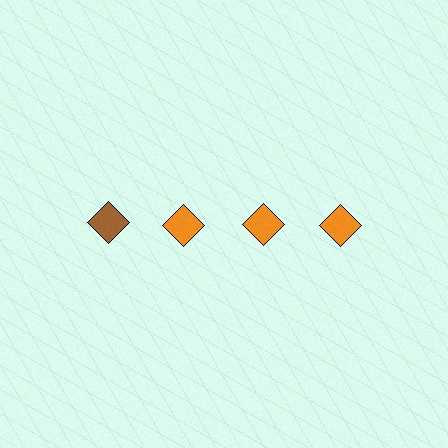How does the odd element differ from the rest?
It has a different color: brown instead of orange.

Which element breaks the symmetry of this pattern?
The brown diamond in the top row, leftmost column breaks the symmetry. All other shapes are orange diamonds.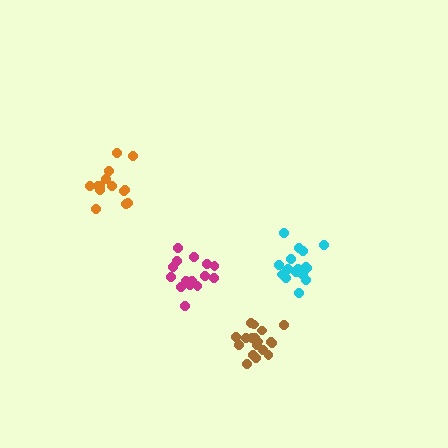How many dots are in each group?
Group 1: 17 dots, Group 2: 15 dots, Group 3: 14 dots, Group 4: 18 dots (64 total).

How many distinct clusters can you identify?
There are 4 distinct clusters.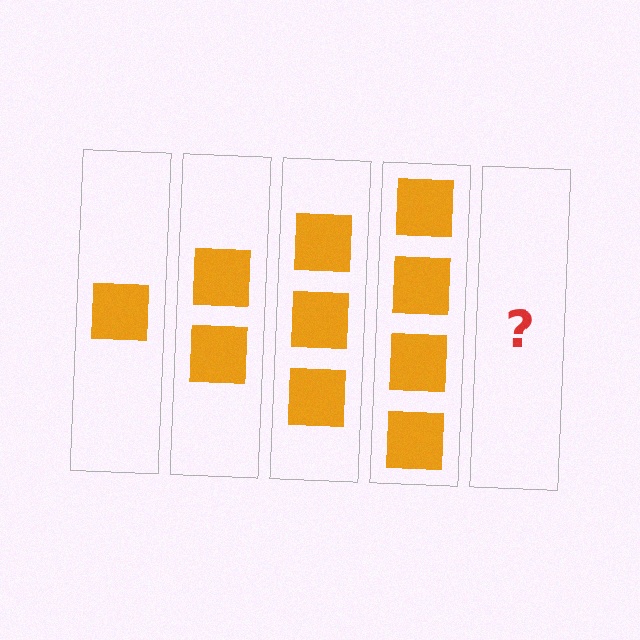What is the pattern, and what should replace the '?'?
The pattern is that each step adds one more square. The '?' should be 5 squares.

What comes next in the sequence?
The next element should be 5 squares.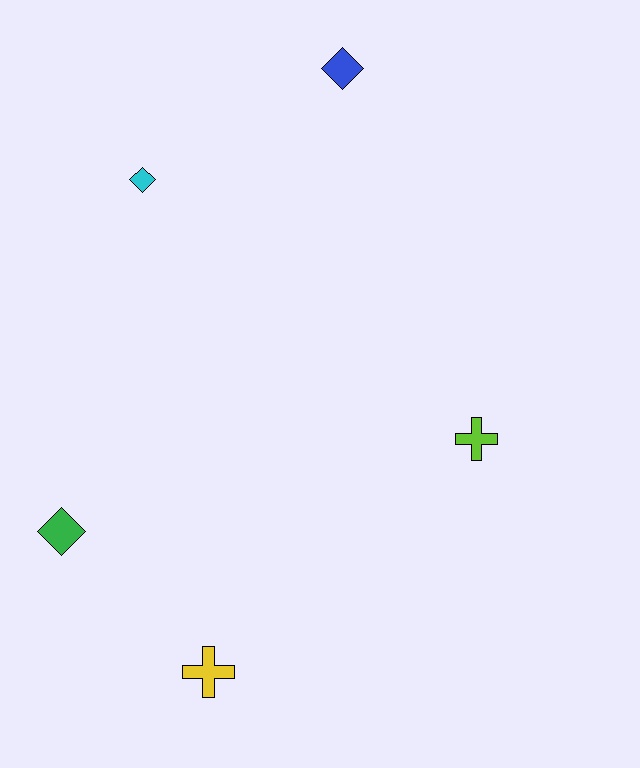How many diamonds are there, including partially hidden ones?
There are 3 diamonds.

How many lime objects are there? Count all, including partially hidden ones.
There is 1 lime object.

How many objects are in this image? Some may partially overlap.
There are 5 objects.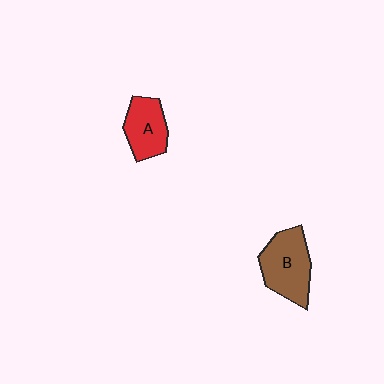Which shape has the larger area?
Shape B (brown).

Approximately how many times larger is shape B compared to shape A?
Approximately 1.3 times.